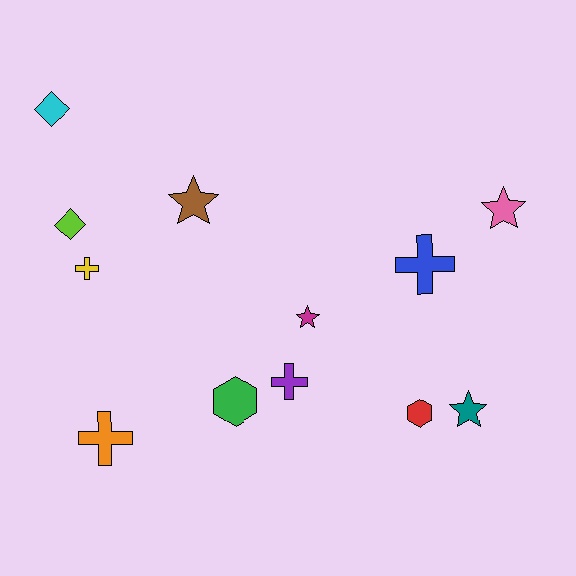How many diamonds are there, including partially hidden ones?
There are 2 diamonds.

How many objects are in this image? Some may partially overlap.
There are 12 objects.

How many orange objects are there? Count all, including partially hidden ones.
There is 1 orange object.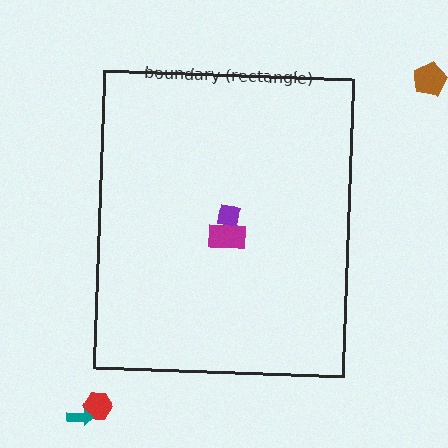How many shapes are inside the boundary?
2 inside, 3 outside.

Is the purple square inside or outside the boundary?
Inside.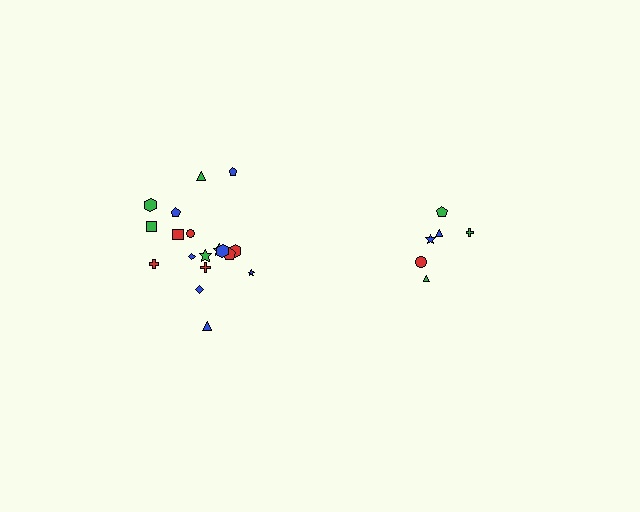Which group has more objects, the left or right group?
The left group.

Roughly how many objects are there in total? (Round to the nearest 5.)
Roughly 25 objects in total.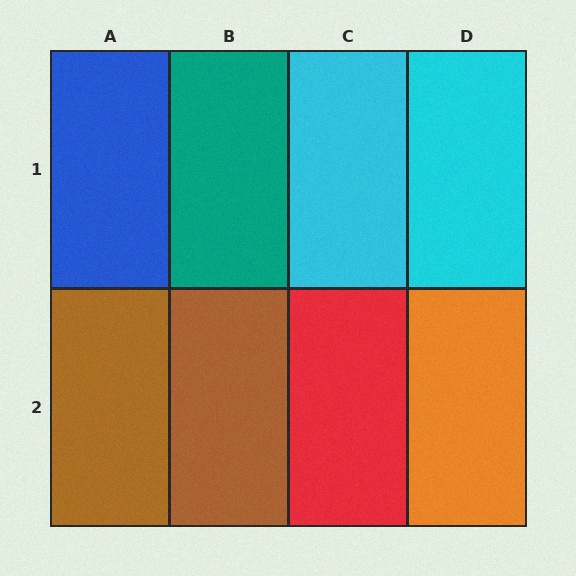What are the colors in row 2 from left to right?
Brown, brown, red, orange.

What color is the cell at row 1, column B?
Teal.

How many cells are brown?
2 cells are brown.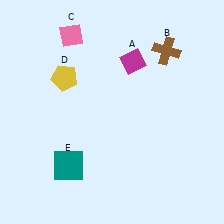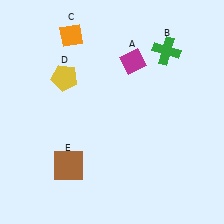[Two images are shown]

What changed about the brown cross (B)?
In Image 1, B is brown. In Image 2, it changed to green.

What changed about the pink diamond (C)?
In Image 1, C is pink. In Image 2, it changed to orange.